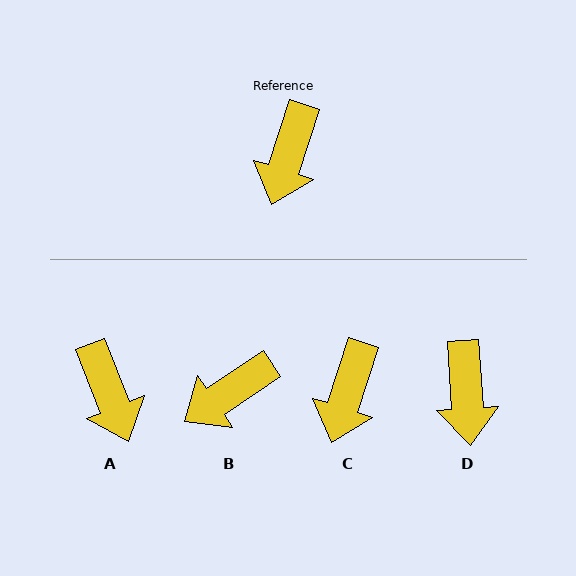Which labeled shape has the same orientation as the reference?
C.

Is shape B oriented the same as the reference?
No, it is off by about 39 degrees.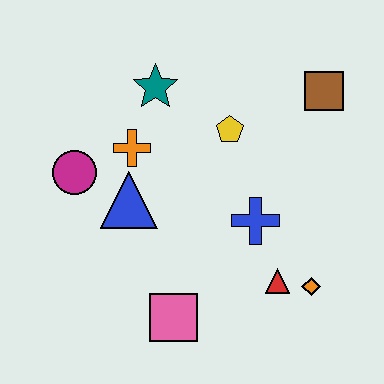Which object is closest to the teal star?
The orange cross is closest to the teal star.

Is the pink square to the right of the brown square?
No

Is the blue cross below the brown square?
Yes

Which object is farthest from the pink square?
The brown square is farthest from the pink square.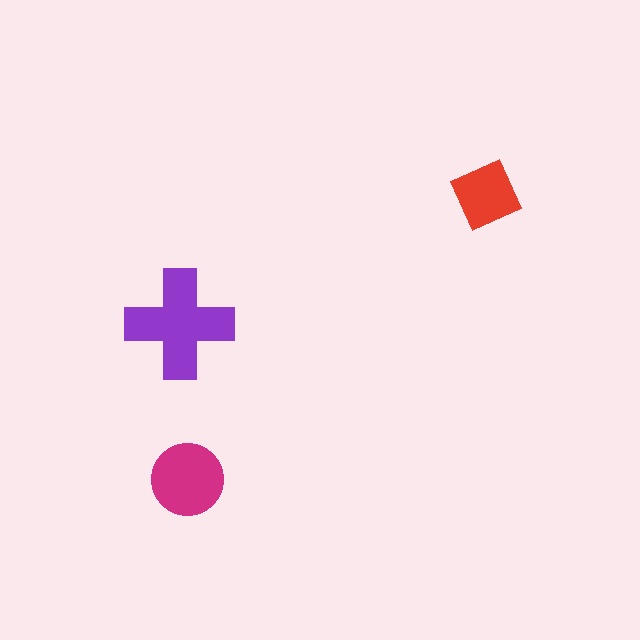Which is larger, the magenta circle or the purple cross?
The purple cross.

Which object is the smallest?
The red square.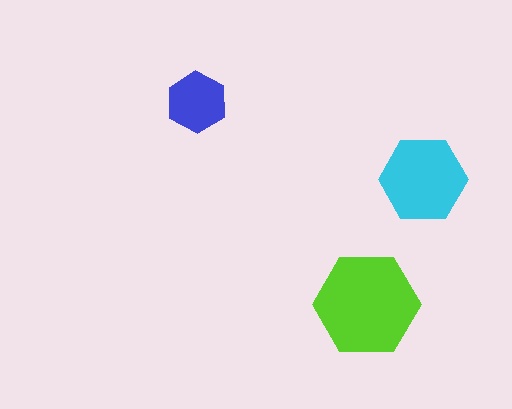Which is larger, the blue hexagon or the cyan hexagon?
The cyan one.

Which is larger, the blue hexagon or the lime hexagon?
The lime one.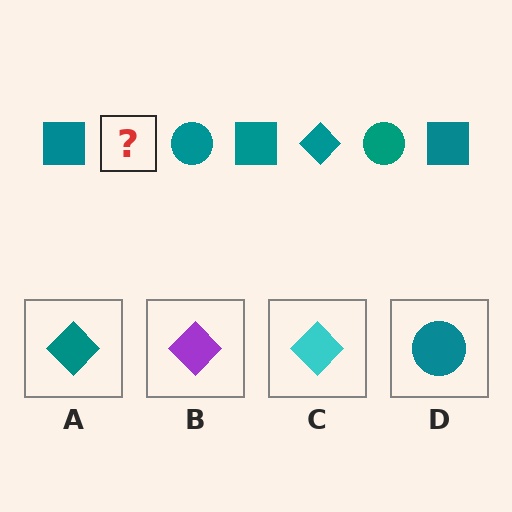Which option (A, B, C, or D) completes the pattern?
A.